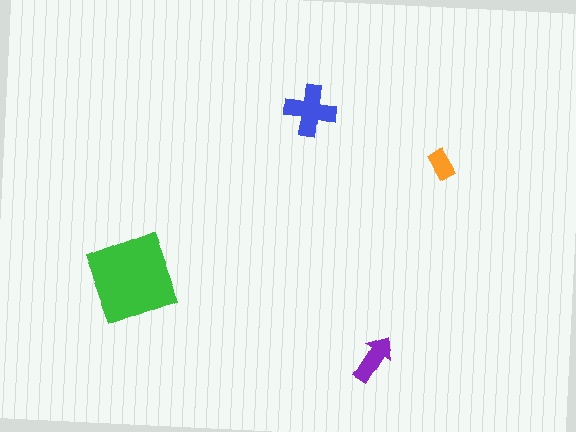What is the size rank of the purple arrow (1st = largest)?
3rd.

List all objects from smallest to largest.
The orange rectangle, the purple arrow, the blue cross, the green square.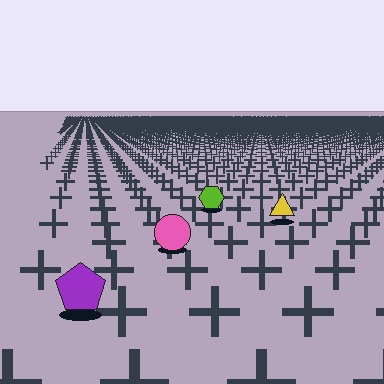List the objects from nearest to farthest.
From nearest to farthest: the purple pentagon, the pink circle, the yellow triangle, the lime hexagon.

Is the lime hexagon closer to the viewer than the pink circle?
No. The pink circle is closer — you can tell from the texture gradient: the ground texture is coarser near it.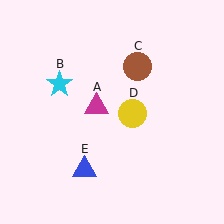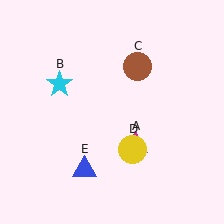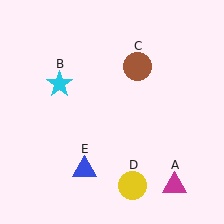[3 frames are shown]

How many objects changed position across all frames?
2 objects changed position: magenta triangle (object A), yellow circle (object D).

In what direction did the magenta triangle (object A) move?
The magenta triangle (object A) moved down and to the right.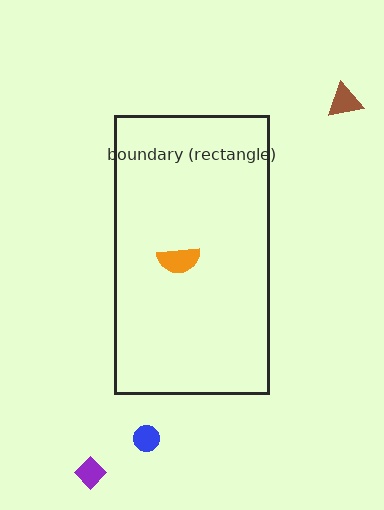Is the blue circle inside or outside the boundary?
Outside.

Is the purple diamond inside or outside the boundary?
Outside.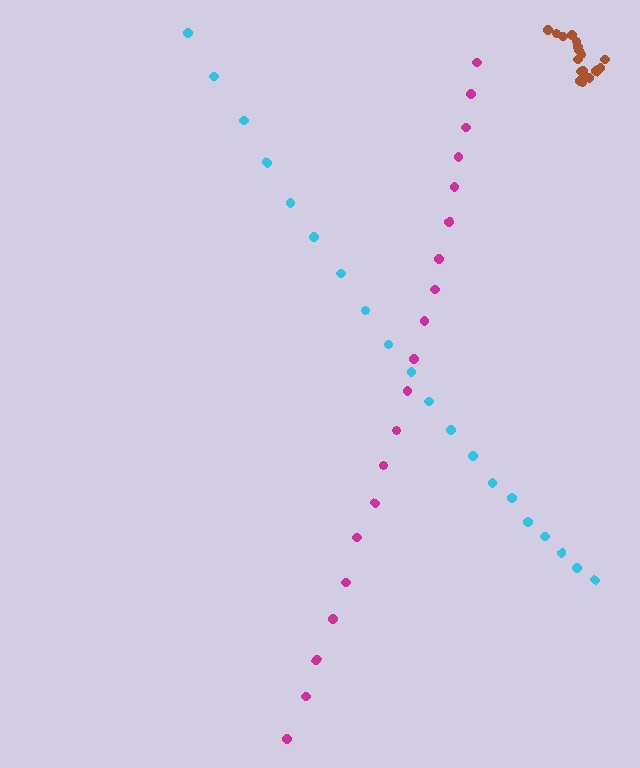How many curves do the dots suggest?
There are 3 distinct paths.